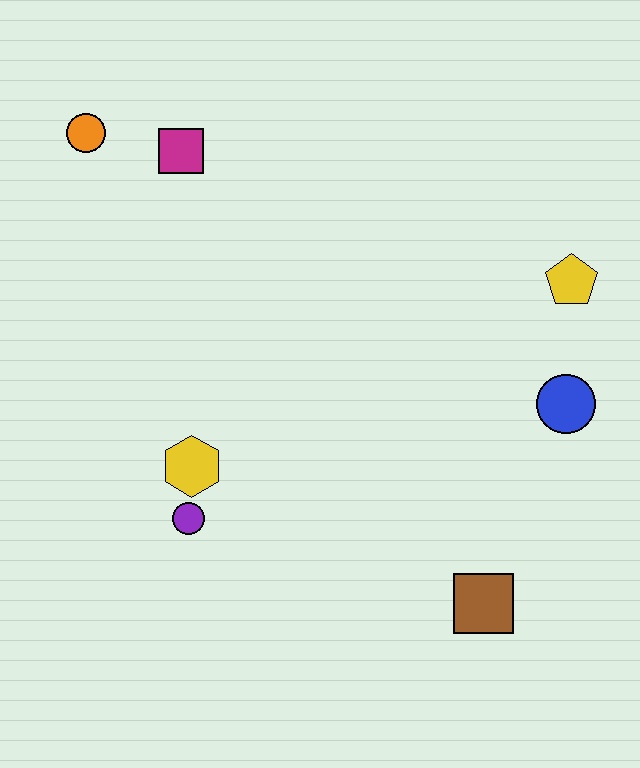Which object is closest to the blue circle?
The yellow pentagon is closest to the blue circle.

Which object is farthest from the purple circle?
The yellow pentagon is farthest from the purple circle.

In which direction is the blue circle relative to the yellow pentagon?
The blue circle is below the yellow pentagon.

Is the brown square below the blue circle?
Yes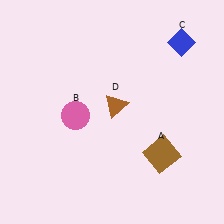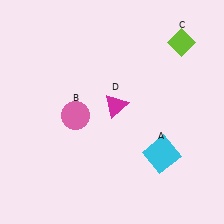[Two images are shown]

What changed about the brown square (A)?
In Image 1, A is brown. In Image 2, it changed to cyan.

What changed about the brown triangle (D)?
In Image 1, D is brown. In Image 2, it changed to magenta.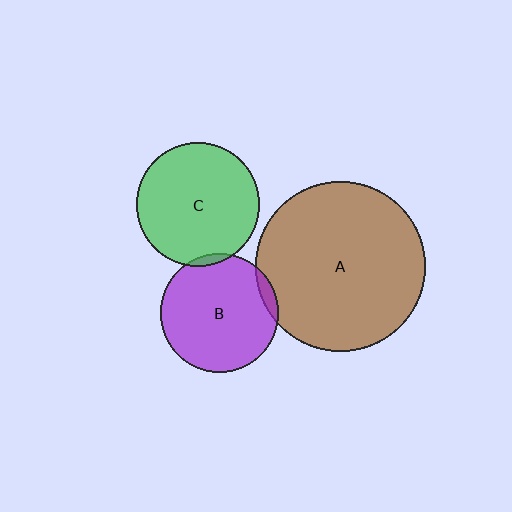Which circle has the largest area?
Circle A (brown).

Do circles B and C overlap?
Yes.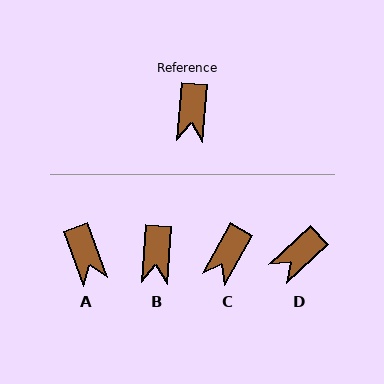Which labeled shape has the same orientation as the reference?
B.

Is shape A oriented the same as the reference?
No, it is off by about 24 degrees.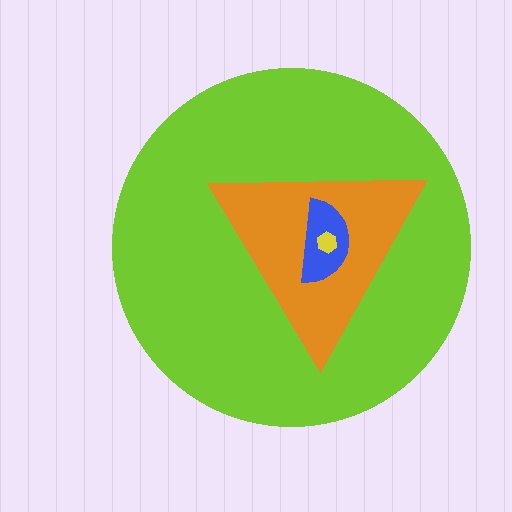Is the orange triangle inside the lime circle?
Yes.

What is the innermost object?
The yellow hexagon.